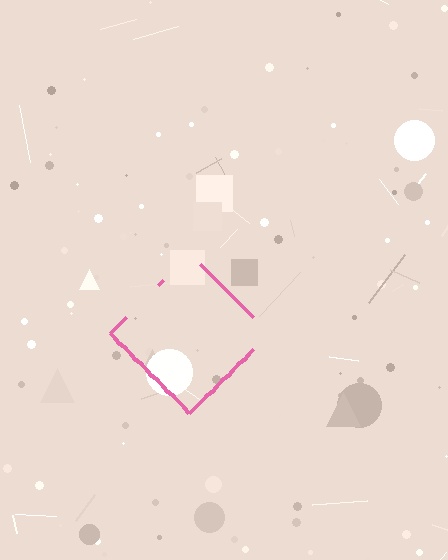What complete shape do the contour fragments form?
The contour fragments form a diamond.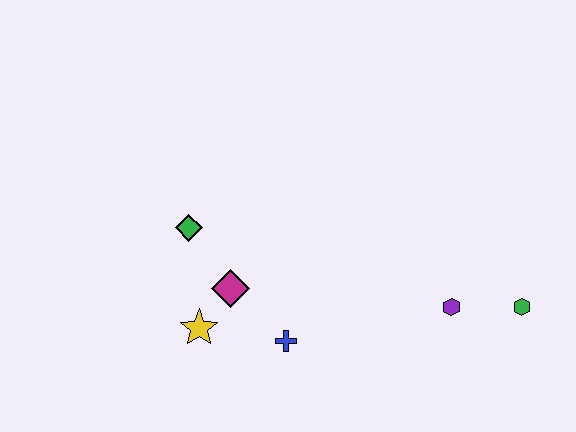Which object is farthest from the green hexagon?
The green diamond is farthest from the green hexagon.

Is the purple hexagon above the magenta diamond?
No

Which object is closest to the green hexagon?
The purple hexagon is closest to the green hexagon.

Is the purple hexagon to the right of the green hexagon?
No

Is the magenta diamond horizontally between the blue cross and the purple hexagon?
No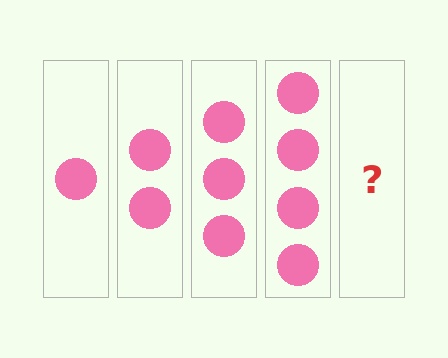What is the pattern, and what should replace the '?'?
The pattern is that each step adds one more circle. The '?' should be 5 circles.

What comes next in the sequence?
The next element should be 5 circles.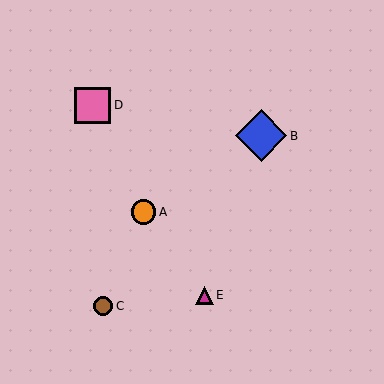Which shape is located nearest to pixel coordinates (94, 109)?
The pink square (labeled D) at (93, 105) is nearest to that location.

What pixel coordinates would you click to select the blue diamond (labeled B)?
Click at (261, 136) to select the blue diamond B.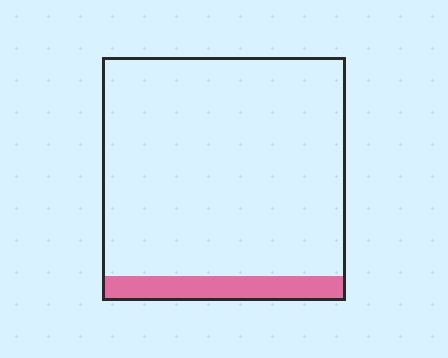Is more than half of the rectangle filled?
No.